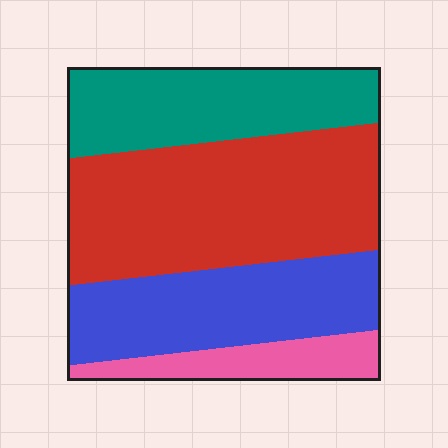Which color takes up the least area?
Pink, at roughly 10%.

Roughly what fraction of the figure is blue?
Blue takes up between a sixth and a third of the figure.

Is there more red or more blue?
Red.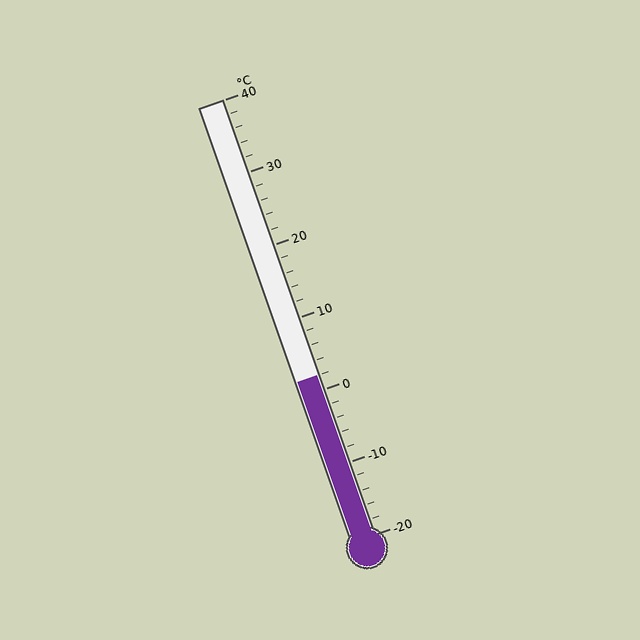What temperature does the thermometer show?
The thermometer shows approximately 2°C.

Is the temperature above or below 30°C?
The temperature is below 30°C.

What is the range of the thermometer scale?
The thermometer scale ranges from -20°C to 40°C.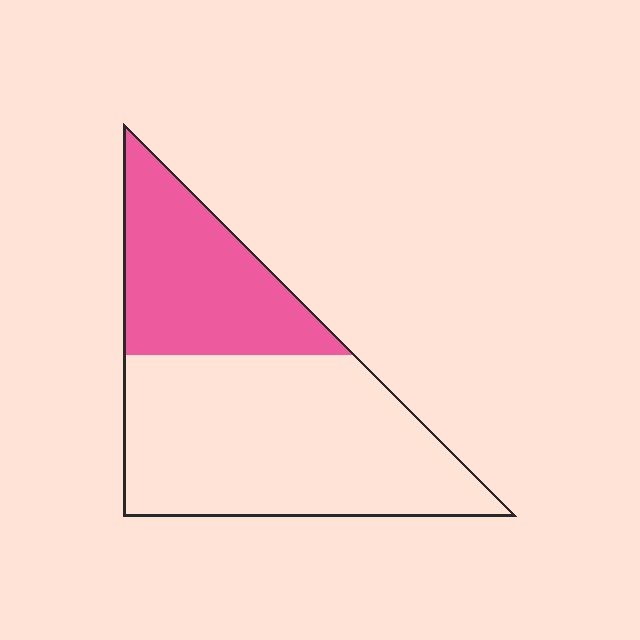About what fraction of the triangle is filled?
About one third (1/3).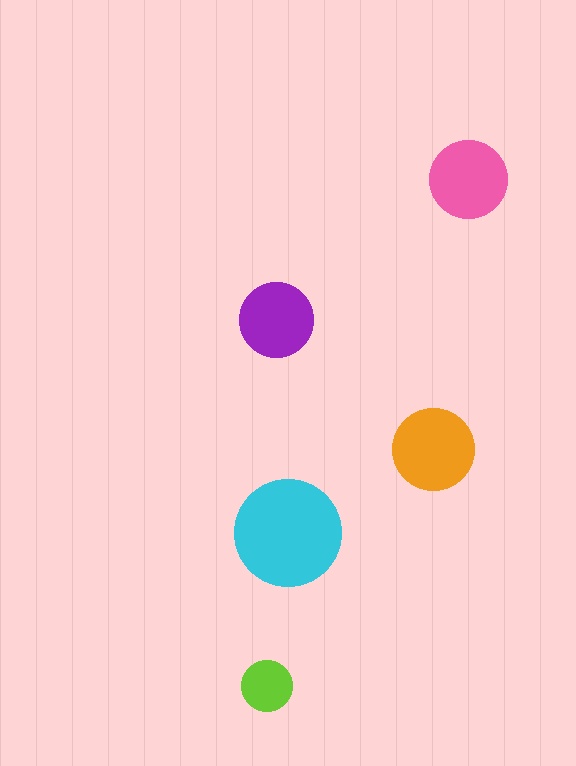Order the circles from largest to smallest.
the cyan one, the orange one, the pink one, the purple one, the lime one.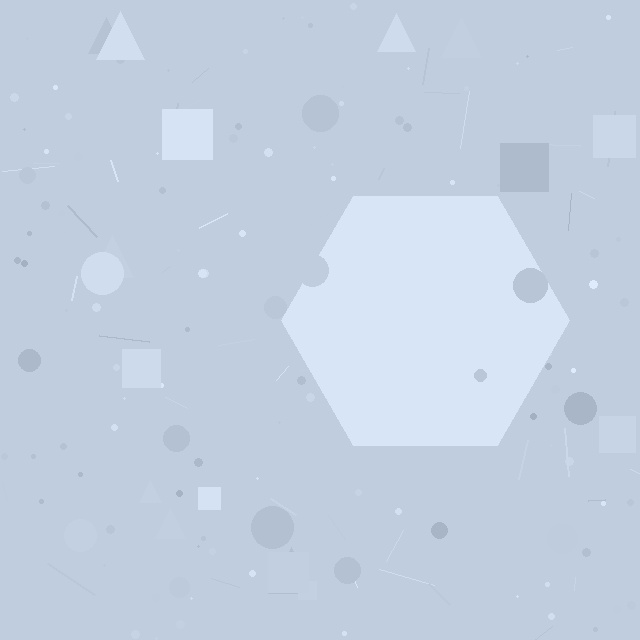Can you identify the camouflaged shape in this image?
The camouflaged shape is a hexagon.